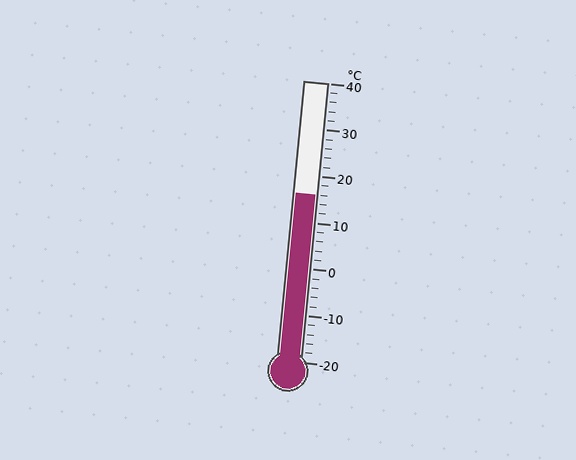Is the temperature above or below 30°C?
The temperature is below 30°C.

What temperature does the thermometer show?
The thermometer shows approximately 16°C.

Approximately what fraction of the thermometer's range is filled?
The thermometer is filled to approximately 60% of its range.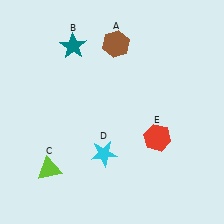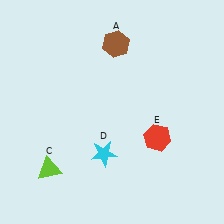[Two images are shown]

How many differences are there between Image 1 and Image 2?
There is 1 difference between the two images.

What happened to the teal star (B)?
The teal star (B) was removed in Image 2. It was in the top-left area of Image 1.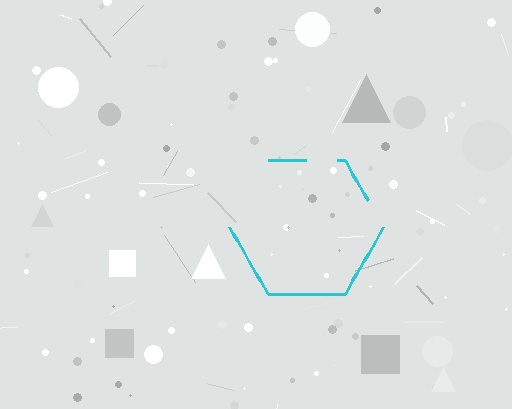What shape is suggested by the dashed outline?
The dashed outline suggests a hexagon.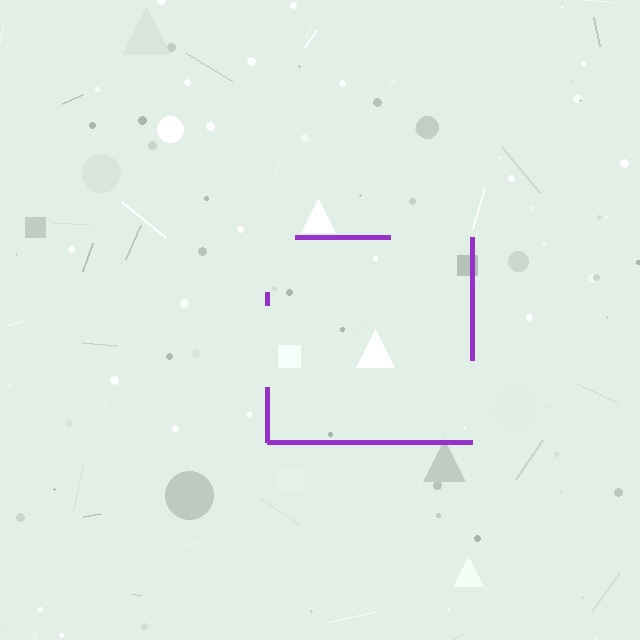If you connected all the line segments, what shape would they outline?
They would outline a square.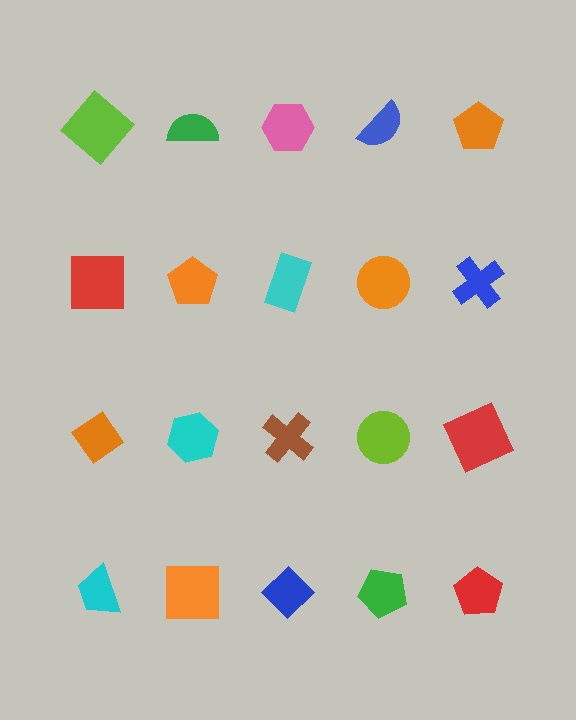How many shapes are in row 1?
5 shapes.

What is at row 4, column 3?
A blue diamond.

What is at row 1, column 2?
A green semicircle.